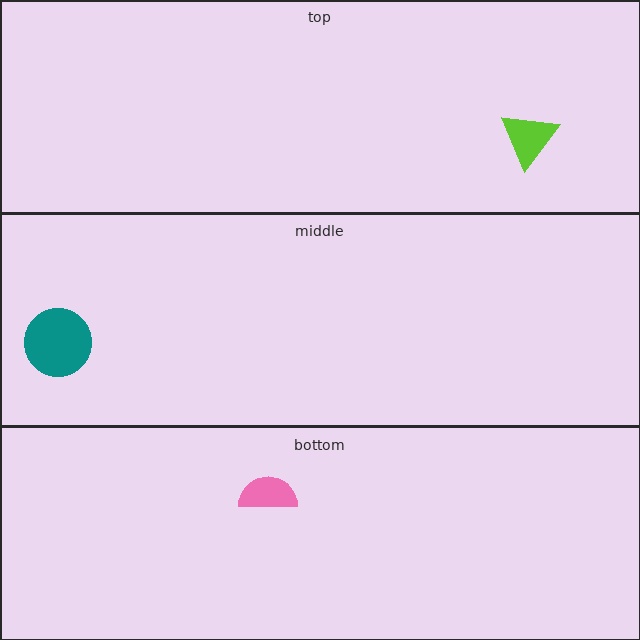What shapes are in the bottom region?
The pink semicircle.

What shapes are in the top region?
The lime triangle.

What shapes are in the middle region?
The teal circle.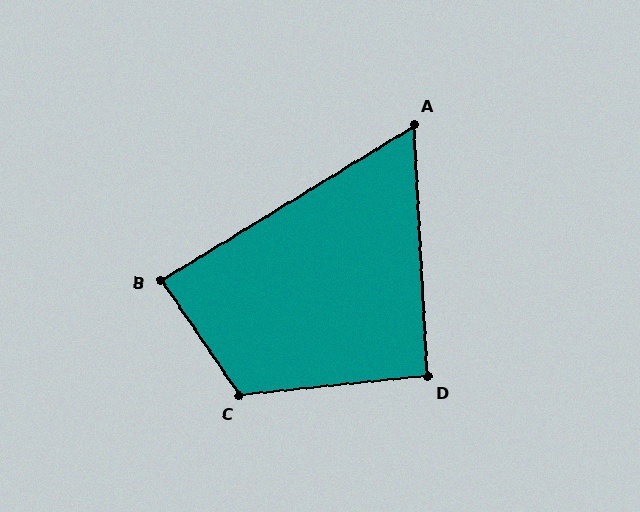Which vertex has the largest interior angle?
C, at approximately 118 degrees.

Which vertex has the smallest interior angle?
A, at approximately 62 degrees.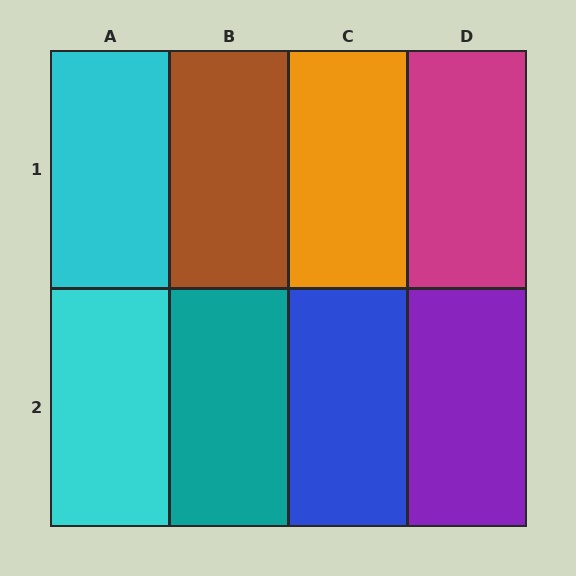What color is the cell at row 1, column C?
Orange.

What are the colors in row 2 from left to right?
Cyan, teal, blue, purple.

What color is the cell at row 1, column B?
Brown.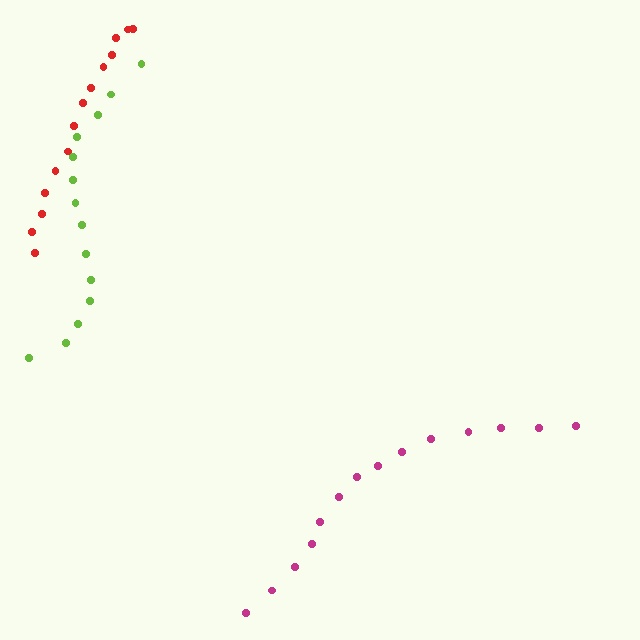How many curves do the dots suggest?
There are 3 distinct paths.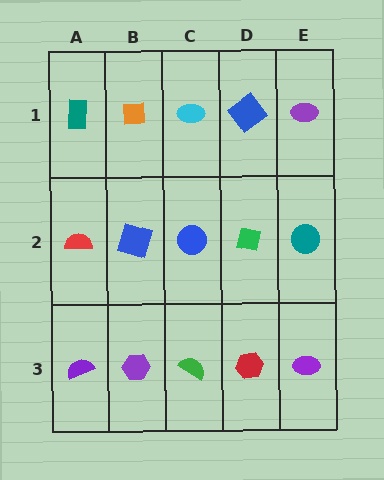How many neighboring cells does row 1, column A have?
2.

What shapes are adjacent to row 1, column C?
A blue circle (row 2, column C), an orange square (row 1, column B), a blue diamond (row 1, column D).